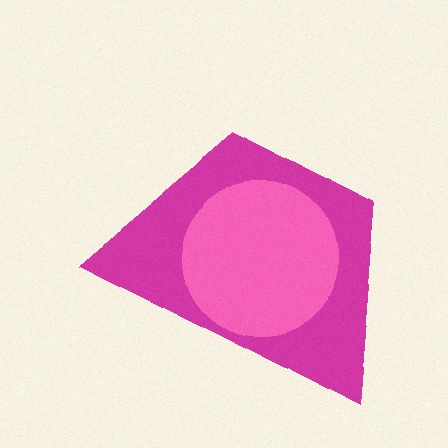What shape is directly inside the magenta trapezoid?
The pink circle.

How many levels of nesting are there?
2.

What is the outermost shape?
The magenta trapezoid.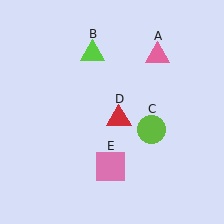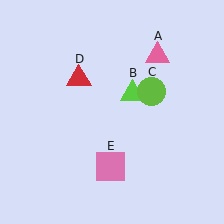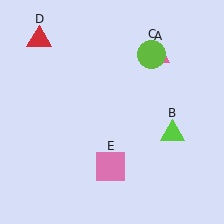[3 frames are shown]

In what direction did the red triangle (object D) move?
The red triangle (object D) moved up and to the left.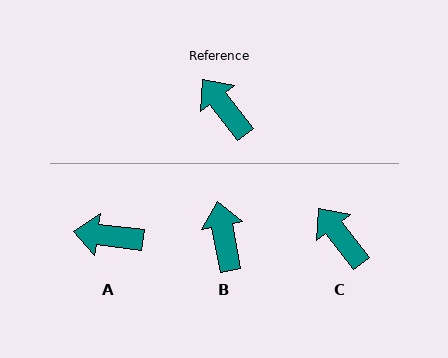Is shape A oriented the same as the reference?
No, it is off by about 45 degrees.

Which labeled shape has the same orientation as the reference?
C.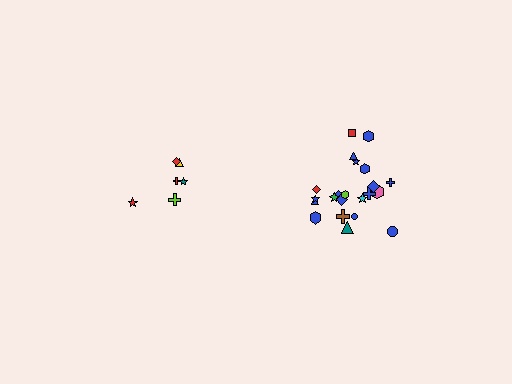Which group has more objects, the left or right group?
The right group.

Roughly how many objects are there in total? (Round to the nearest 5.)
Roughly 30 objects in total.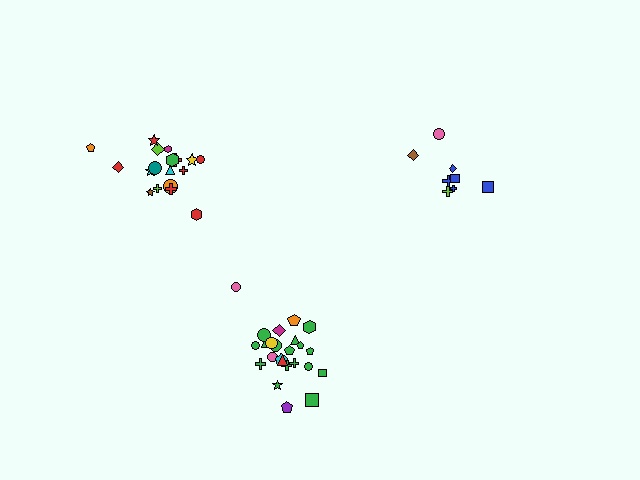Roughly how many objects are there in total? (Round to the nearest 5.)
Roughly 50 objects in total.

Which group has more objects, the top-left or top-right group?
The top-left group.